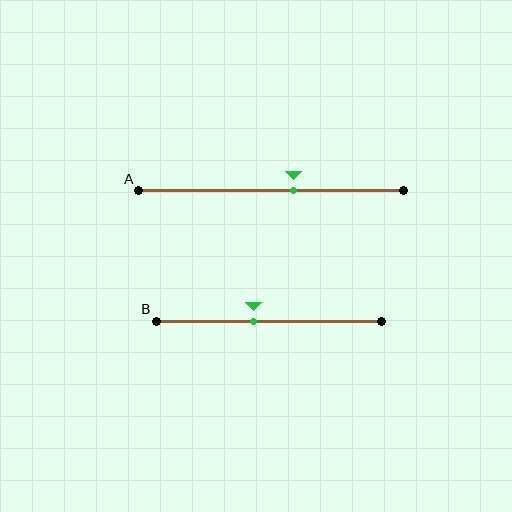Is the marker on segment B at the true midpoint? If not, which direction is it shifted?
No, the marker on segment B is shifted to the left by about 7% of the segment length.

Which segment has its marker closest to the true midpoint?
Segment B has its marker closest to the true midpoint.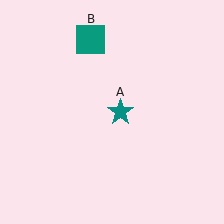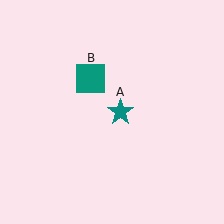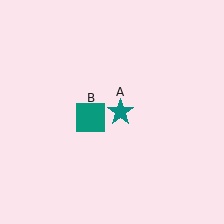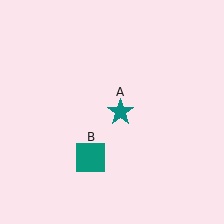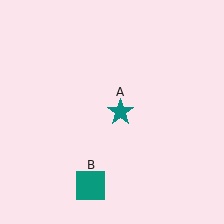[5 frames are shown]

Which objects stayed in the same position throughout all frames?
Teal star (object A) remained stationary.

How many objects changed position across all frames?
1 object changed position: teal square (object B).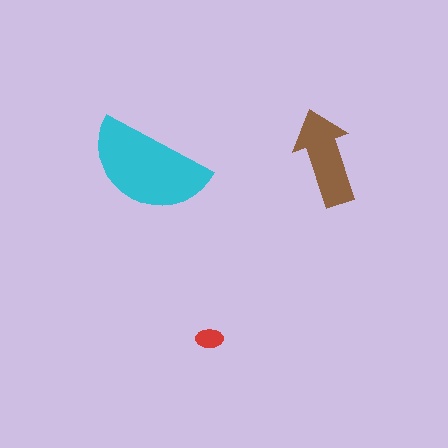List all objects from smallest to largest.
The red ellipse, the brown arrow, the cyan semicircle.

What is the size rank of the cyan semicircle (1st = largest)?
1st.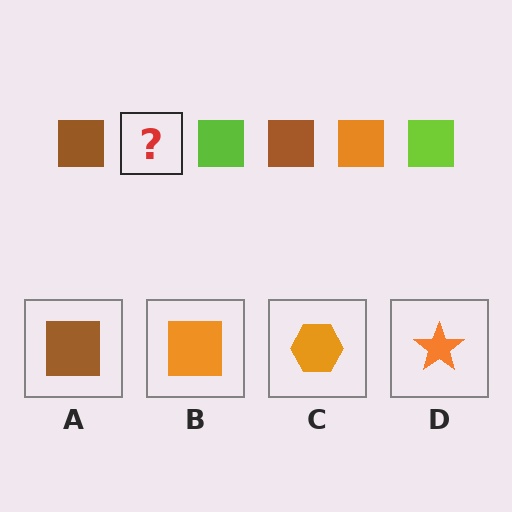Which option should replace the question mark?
Option B.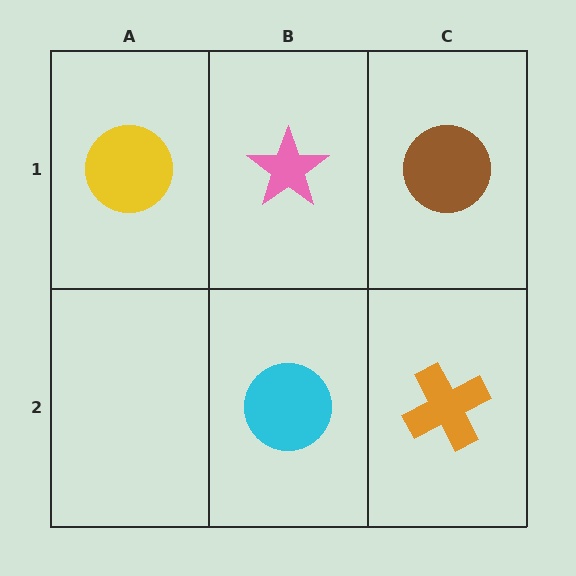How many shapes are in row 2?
2 shapes.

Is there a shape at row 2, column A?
No, that cell is empty.